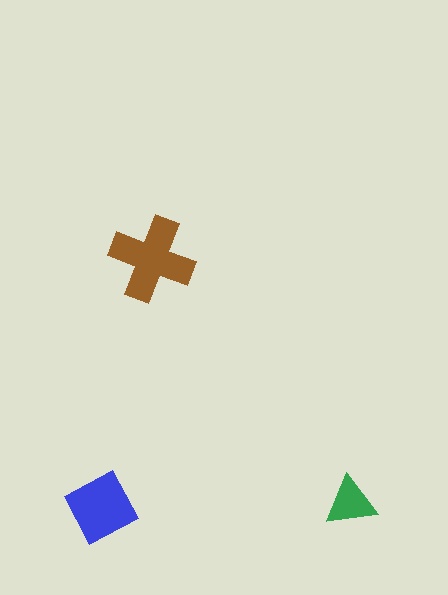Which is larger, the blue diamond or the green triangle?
The blue diamond.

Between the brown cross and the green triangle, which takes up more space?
The brown cross.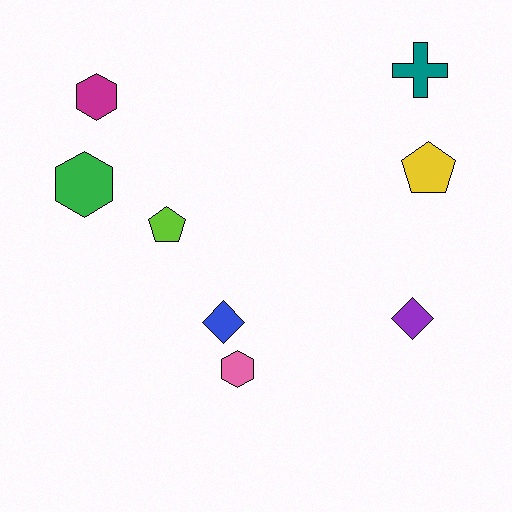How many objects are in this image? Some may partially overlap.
There are 8 objects.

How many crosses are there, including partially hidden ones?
There is 1 cross.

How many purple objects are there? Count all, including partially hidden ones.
There is 1 purple object.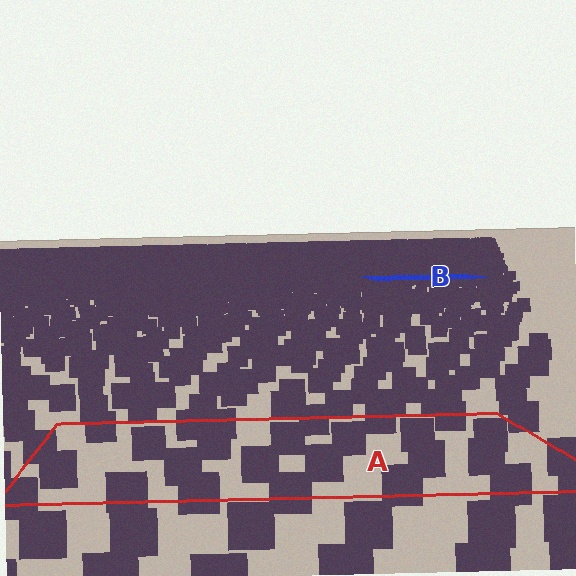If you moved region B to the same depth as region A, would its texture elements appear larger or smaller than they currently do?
They would appear larger. At a closer depth, the same texture elements are projected at a bigger on-screen size.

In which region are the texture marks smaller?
The texture marks are smaller in region B, because it is farther away.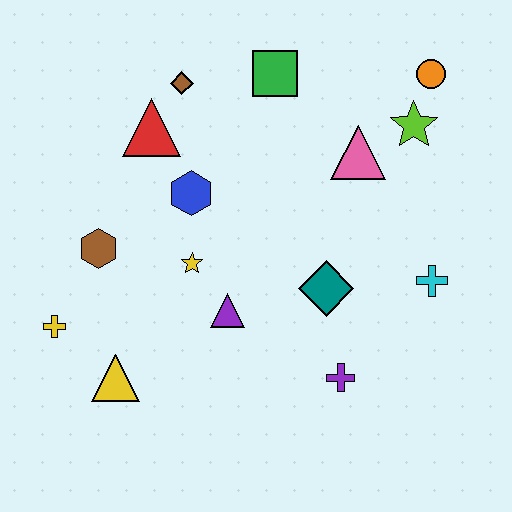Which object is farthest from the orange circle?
The yellow cross is farthest from the orange circle.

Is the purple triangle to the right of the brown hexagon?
Yes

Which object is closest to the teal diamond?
The purple cross is closest to the teal diamond.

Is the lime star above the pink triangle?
Yes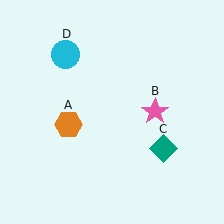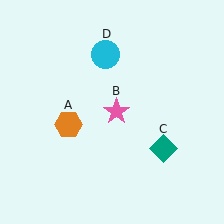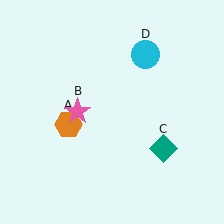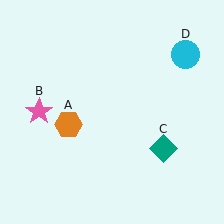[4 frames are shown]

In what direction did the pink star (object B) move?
The pink star (object B) moved left.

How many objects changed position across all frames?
2 objects changed position: pink star (object B), cyan circle (object D).